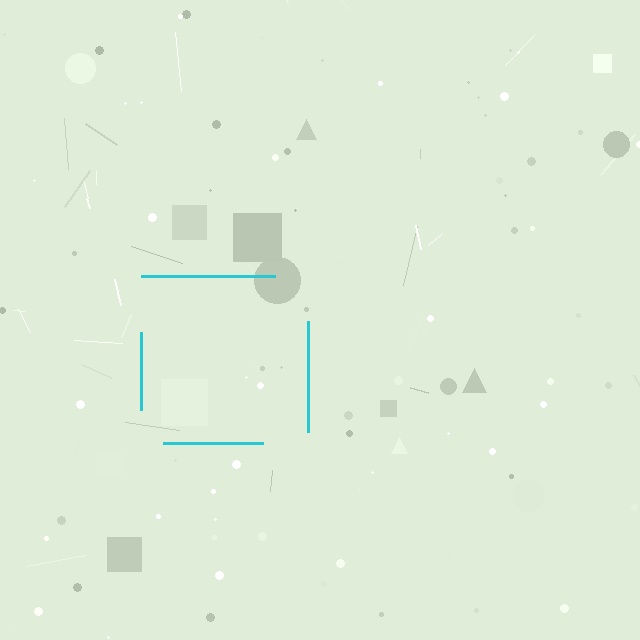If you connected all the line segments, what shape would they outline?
They would outline a square.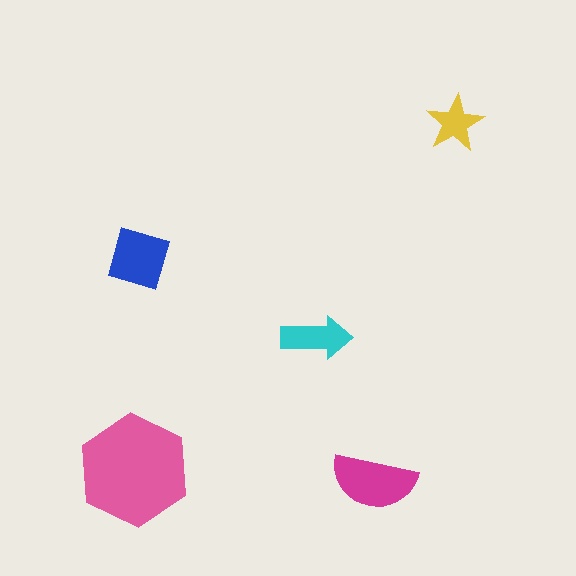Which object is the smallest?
The yellow star.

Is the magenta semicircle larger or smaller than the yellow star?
Larger.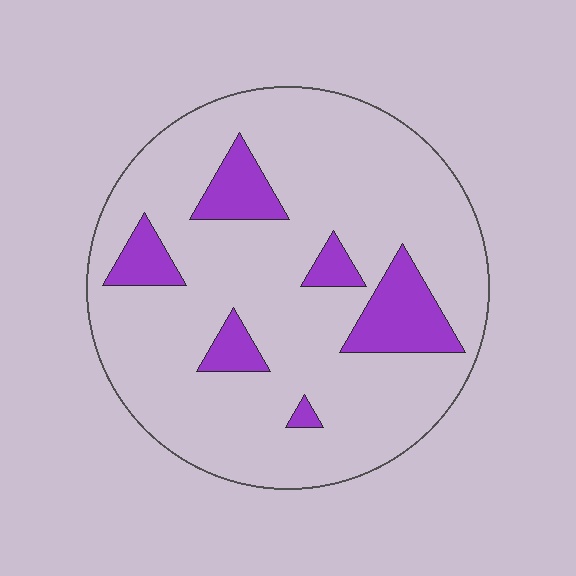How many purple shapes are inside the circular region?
6.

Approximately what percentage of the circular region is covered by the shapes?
Approximately 15%.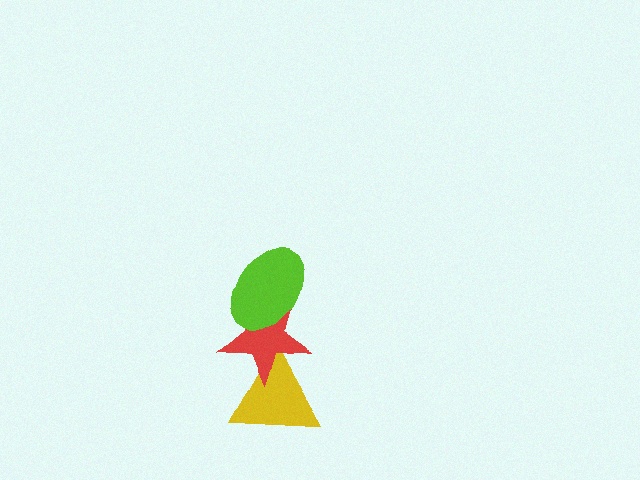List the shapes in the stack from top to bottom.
From top to bottom: the lime ellipse, the red star, the yellow triangle.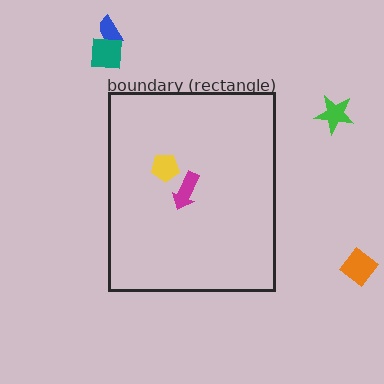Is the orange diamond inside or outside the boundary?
Outside.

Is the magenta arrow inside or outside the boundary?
Inside.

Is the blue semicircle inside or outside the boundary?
Outside.